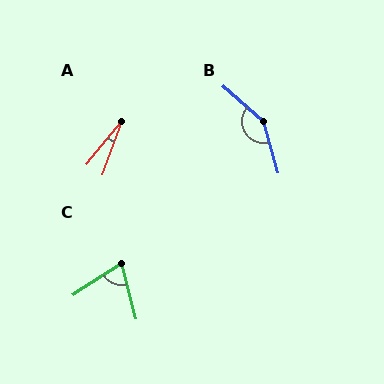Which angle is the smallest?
A, at approximately 19 degrees.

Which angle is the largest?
B, at approximately 146 degrees.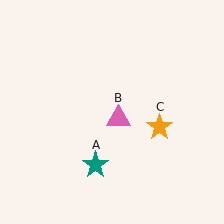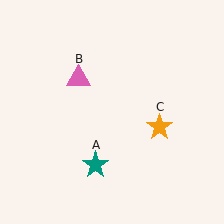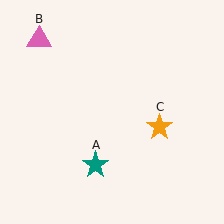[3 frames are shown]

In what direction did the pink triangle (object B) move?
The pink triangle (object B) moved up and to the left.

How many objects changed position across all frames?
1 object changed position: pink triangle (object B).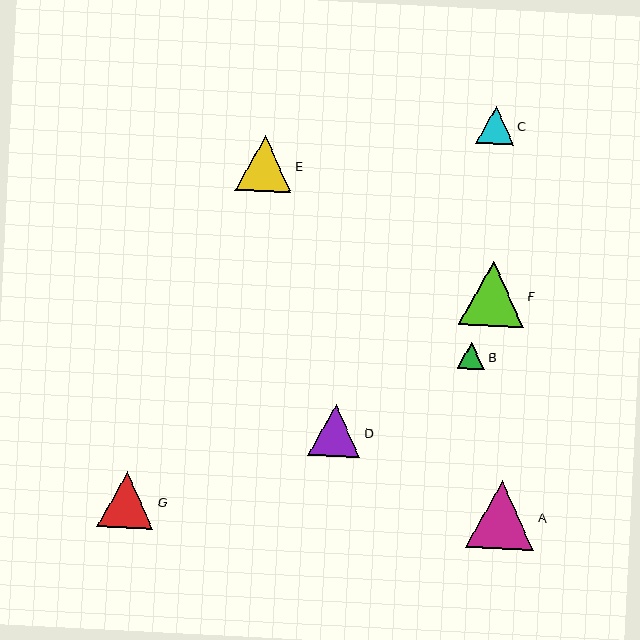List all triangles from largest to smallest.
From largest to smallest: A, F, G, E, D, C, B.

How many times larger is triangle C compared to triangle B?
Triangle C is approximately 1.4 times the size of triangle B.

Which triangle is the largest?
Triangle A is the largest with a size of approximately 68 pixels.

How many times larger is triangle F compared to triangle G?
Triangle F is approximately 1.2 times the size of triangle G.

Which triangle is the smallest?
Triangle B is the smallest with a size of approximately 28 pixels.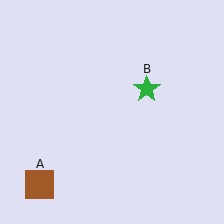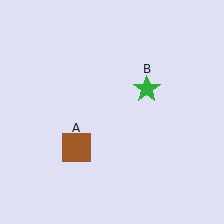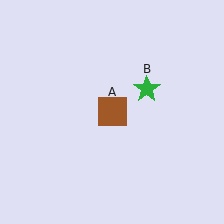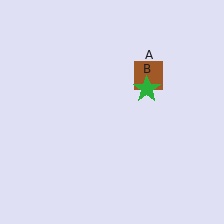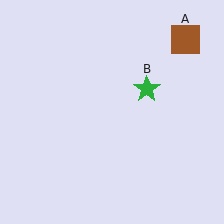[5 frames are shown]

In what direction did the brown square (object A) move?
The brown square (object A) moved up and to the right.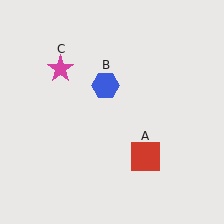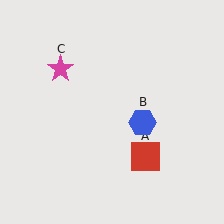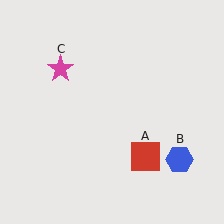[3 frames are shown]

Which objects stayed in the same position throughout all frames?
Red square (object A) and magenta star (object C) remained stationary.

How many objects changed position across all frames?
1 object changed position: blue hexagon (object B).